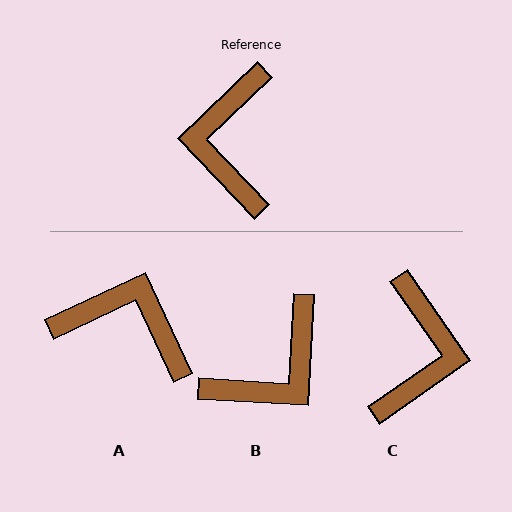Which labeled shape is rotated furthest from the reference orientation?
C, about 171 degrees away.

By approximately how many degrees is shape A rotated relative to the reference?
Approximately 108 degrees clockwise.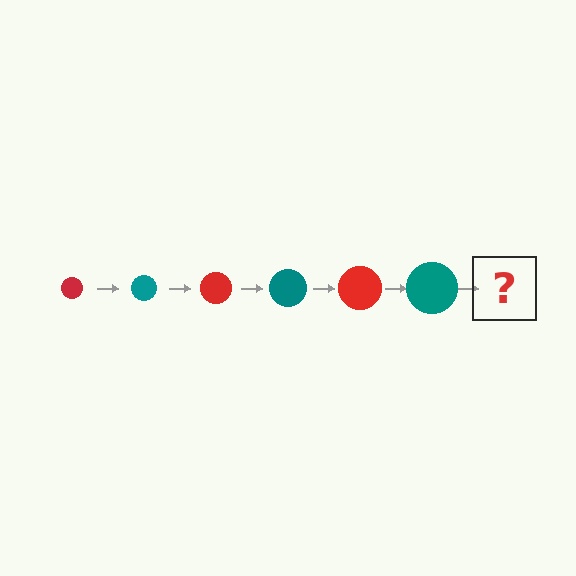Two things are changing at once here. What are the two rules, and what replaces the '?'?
The two rules are that the circle grows larger each step and the color cycles through red and teal. The '?' should be a red circle, larger than the previous one.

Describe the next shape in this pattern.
It should be a red circle, larger than the previous one.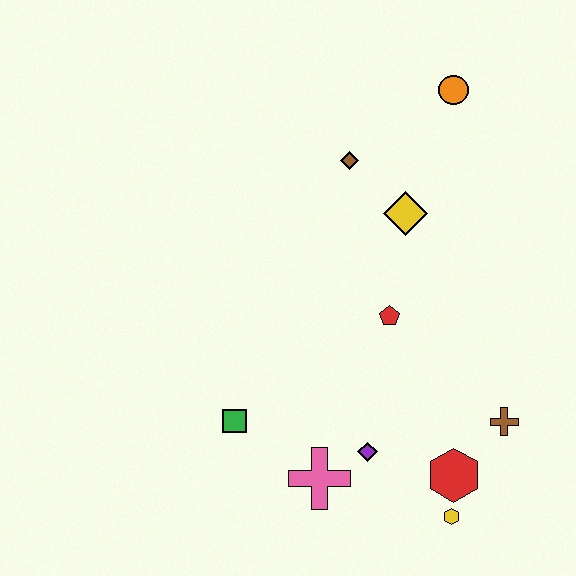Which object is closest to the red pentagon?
The yellow diamond is closest to the red pentagon.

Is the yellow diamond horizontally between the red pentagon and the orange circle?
Yes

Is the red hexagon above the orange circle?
No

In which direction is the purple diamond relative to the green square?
The purple diamond is to the right of the green square.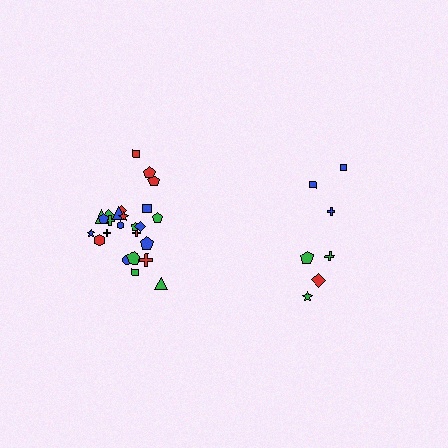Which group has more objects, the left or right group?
The left group.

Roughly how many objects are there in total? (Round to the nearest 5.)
Roughly 30 objects in total.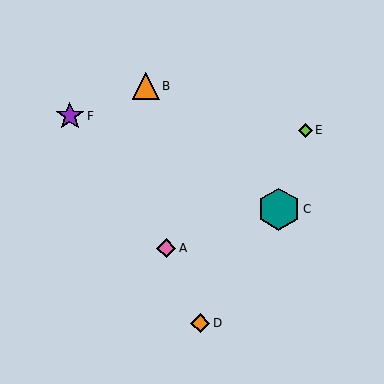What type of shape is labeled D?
Shape D is an orange diamond.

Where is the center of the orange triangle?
The center of the orange triangle is at (146, 86).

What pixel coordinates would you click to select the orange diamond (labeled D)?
Click at (200, 323) to select the orange diamond D.